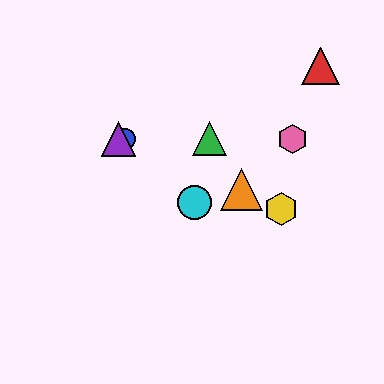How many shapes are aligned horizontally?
4 shapes (the blue circle, the green triangle, the purple triangle, the pink hexagon) are aligned horizontally.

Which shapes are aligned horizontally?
The blue circle, the green triangle, the purple triangle, the pink hexagon are aligned horizontally.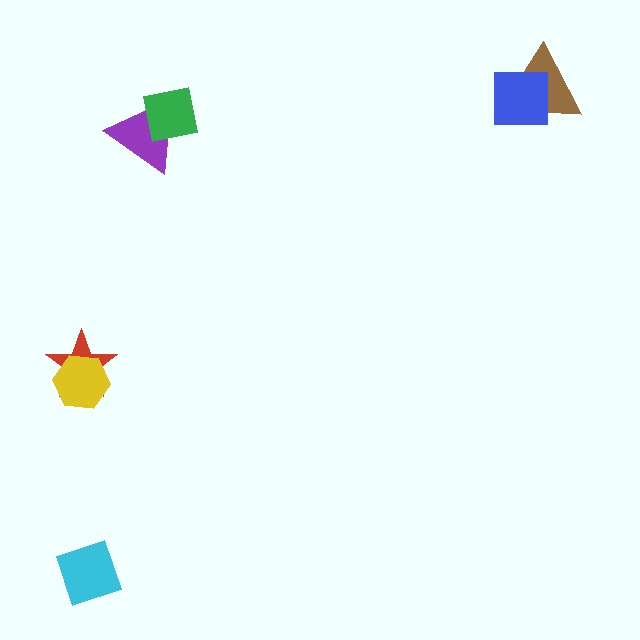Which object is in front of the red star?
The yellow hexagon is in front of the red star.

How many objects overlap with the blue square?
1 object overlaps with the blue square.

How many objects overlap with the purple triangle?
1 object overlaps with the purple triangle.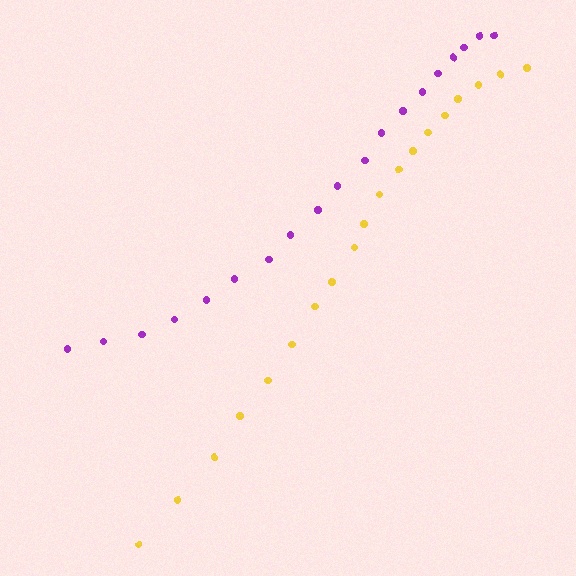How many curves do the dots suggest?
There are 2 distinct paths.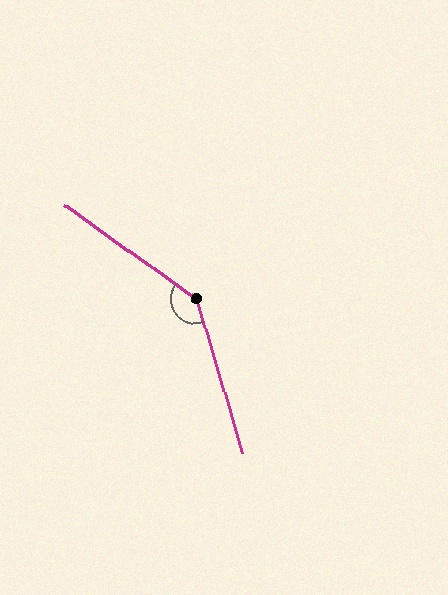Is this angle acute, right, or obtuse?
It is obtuse.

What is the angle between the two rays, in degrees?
Approximately 142 degrees.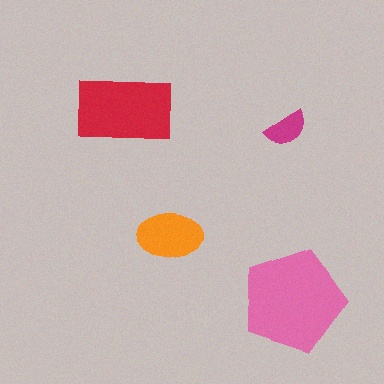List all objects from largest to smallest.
The pink pentagon, the red rectangle, the orange ellipse, the magenta semicircle.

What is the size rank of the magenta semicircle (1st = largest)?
4th.